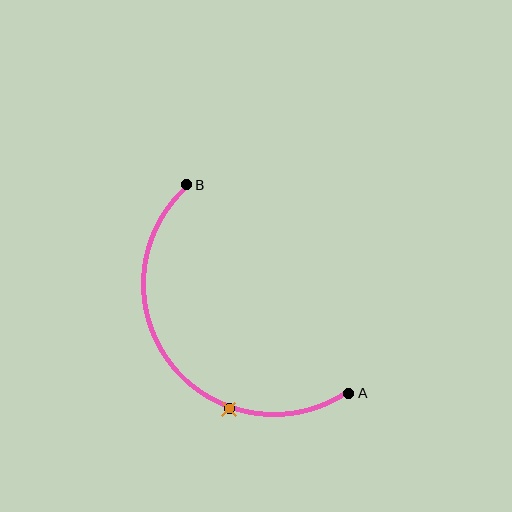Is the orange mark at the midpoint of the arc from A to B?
No. The orange mark lies on the arc but is closer to endpoint A. The arc midpoint would be at the point on the curve equidistant along the arc from both A and B.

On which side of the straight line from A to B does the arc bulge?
The arc bulges below and to the left of the straight line connecting A and B.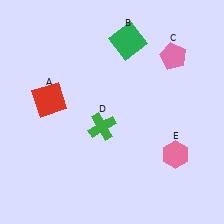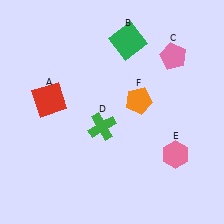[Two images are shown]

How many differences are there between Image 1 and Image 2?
There is 1 difference between the two images.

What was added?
An orange pentagon (F) was added in Image 2.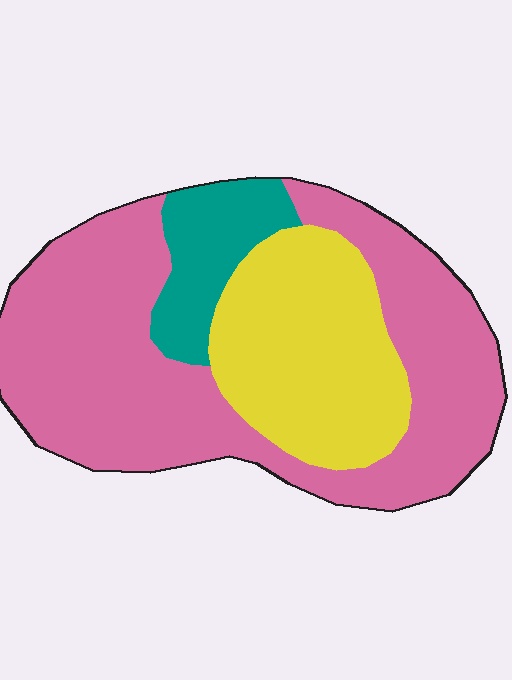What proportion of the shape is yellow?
Yellow covers around 30% of the shape.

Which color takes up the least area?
Teal, at roughly 10%.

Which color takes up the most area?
Pink, at roughly 60%.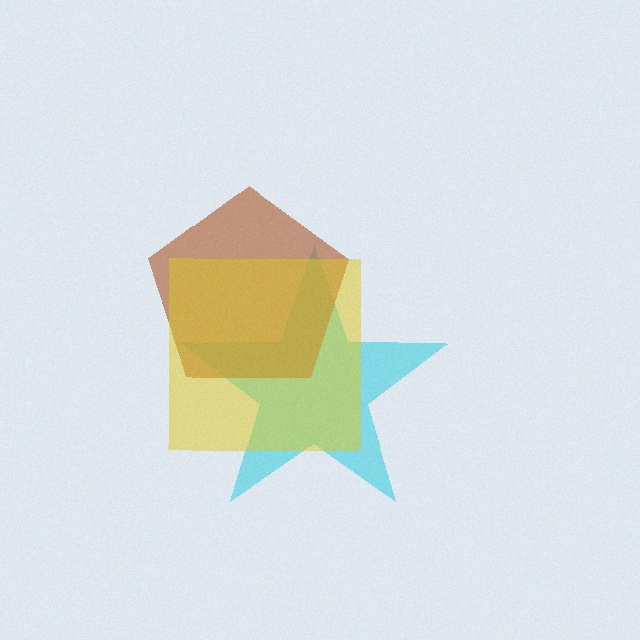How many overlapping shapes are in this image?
There are 3 overlapping shapes in the image.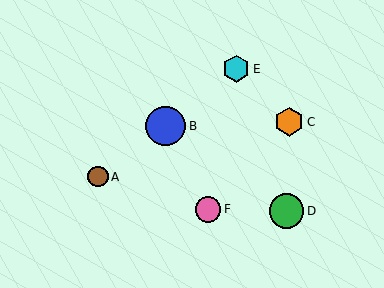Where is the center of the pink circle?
The center of the pink circle is at (208, 209).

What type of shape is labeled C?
Shape C is an orange hexagon.